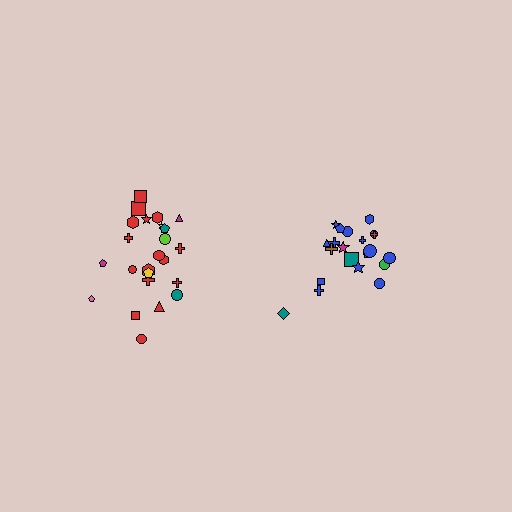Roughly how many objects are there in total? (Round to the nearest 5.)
Roughly 45 objects in total.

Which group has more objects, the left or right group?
The left group.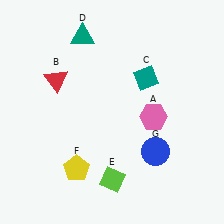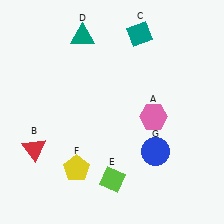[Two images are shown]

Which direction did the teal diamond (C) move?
The teal diamond (C) moved up.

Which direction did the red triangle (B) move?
The red triangle (B) moved down.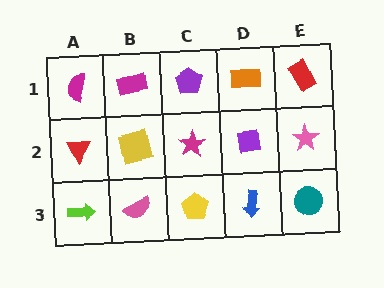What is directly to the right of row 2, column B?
A magenta star.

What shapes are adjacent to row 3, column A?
A red triangle (row 2, column A), a pink semicircle (row 3, column B).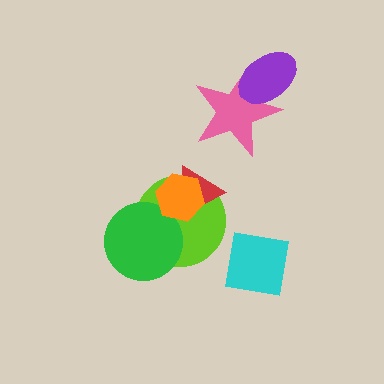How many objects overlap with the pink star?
1 object overlaps with the pink star.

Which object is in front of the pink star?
The purple ellipse is in front of the pink star.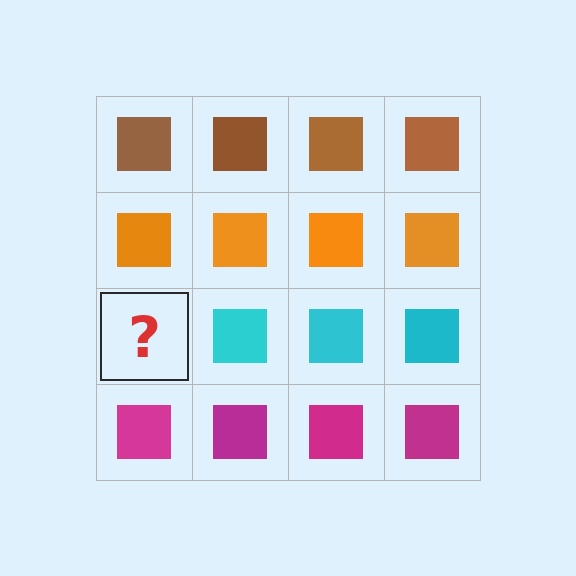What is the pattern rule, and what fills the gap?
The rule is that each row has a consistent color. The gap should be filled with a cyan square.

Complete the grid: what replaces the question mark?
The question mark should be replaced with a cyan square.